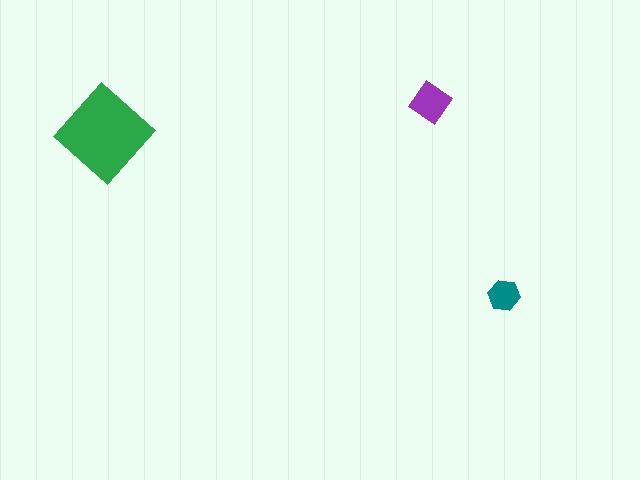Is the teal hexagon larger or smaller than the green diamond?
Smaller.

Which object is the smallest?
The teal hexagon.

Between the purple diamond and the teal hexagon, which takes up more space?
The purple diamond.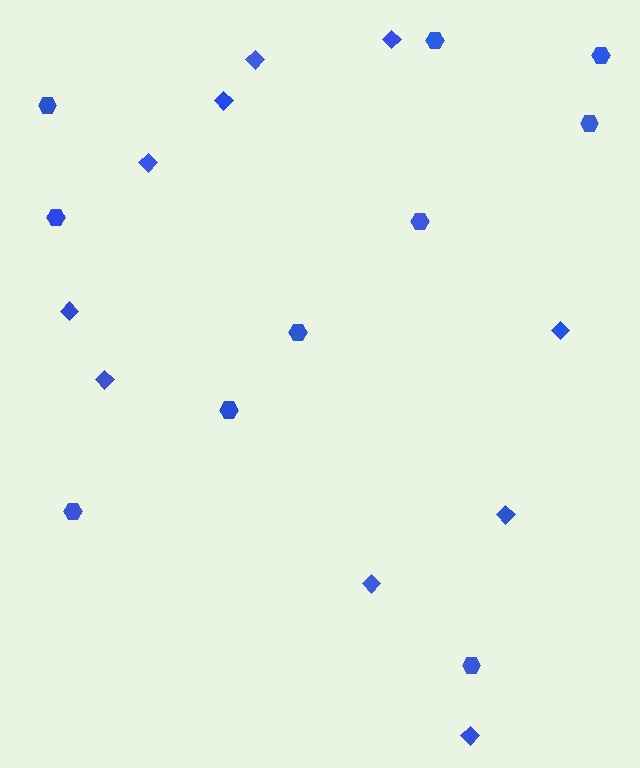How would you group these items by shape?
There are 2 groups: one group of hexagons (10) and one group of diamonds (10).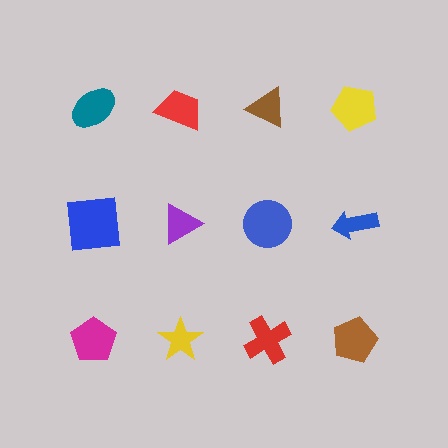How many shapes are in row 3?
4 shapes.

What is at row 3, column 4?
A brown pentagon.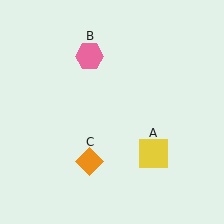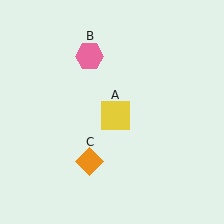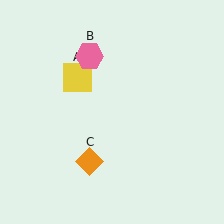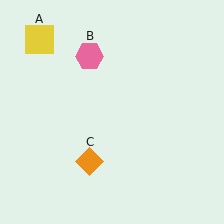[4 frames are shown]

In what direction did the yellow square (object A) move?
The yellow square (object A) moved up and to the left.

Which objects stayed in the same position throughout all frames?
Pink hexagon (object B) and orange diamond (object C) remained stationary.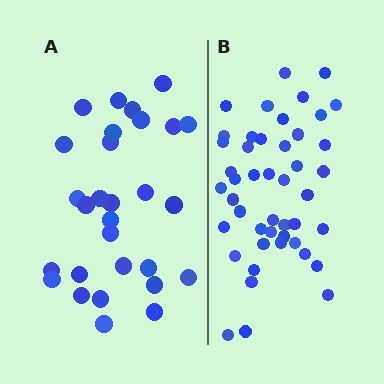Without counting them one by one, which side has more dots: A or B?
Region B (the right region) has more dots.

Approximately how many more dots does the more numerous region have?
Region B has approximately 15 more dots than region A.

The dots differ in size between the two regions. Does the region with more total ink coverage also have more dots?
No. Region A has more total ink coverage because its dots are larger, but region B actually contains more individual dots. Total area can be misleading — the number of items is what matters here.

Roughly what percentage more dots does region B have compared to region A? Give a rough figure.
About 60% more.